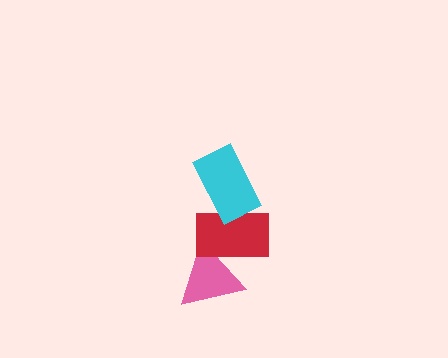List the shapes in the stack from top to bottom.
From top to bottom: the cyan rectangle, the red rectangle, the pink triangle.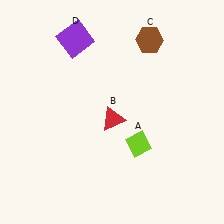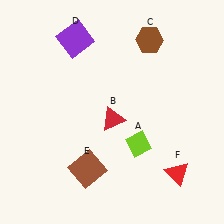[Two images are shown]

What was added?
A brown square (E), a red triangle (F) were added in Image 2.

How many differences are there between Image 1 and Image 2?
There are 2 differences between the two images.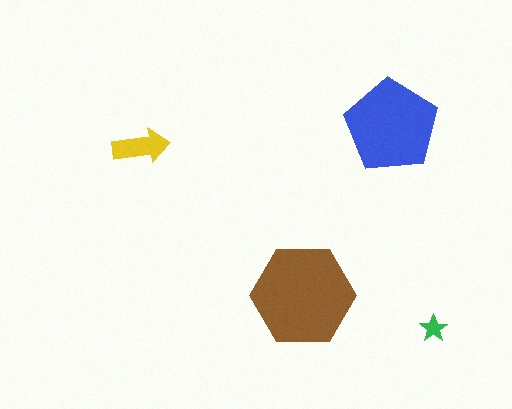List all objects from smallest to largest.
The green star, the yellow arrow, the blue pentagon, the brown hexagon.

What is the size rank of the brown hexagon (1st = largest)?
1st.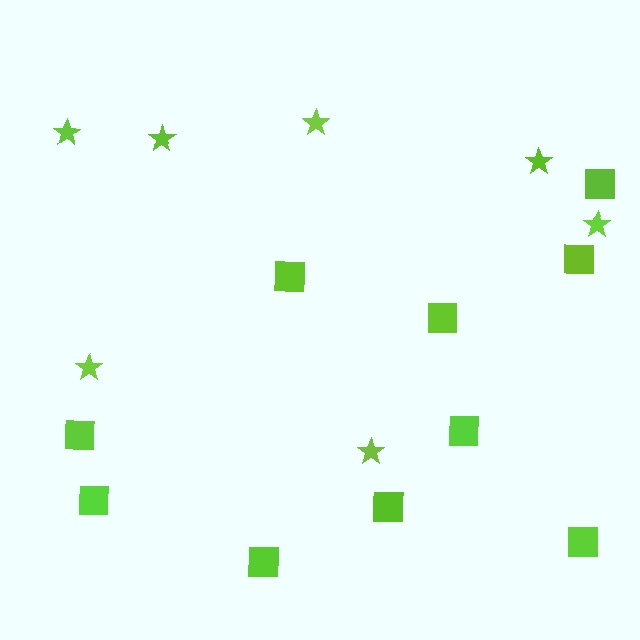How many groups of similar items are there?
There are 2 groups: one group of squares (10) and one group of stars (7).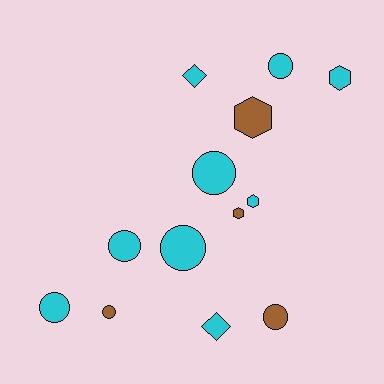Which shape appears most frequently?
Circle, with 7 objects.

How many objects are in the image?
There are 13 objects.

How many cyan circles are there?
There are 5 cyan circles.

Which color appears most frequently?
Cyan, with 9 objects.